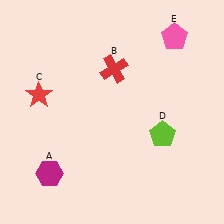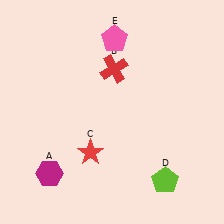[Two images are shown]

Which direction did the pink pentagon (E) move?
The pink pentagon (E) moved left.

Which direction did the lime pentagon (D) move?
The lime pentagon (D) moved down.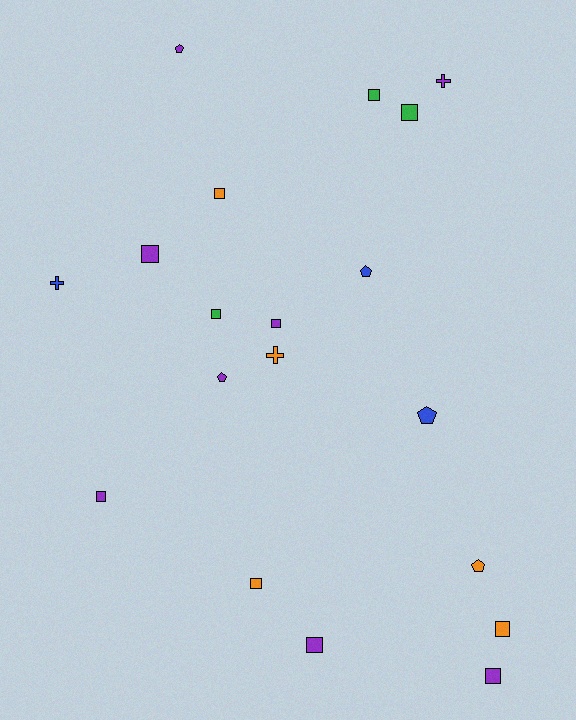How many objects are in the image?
There are 19 objects.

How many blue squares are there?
There are no blue squares.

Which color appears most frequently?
Purple, with 8 objects.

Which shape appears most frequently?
Square, with 11 objects.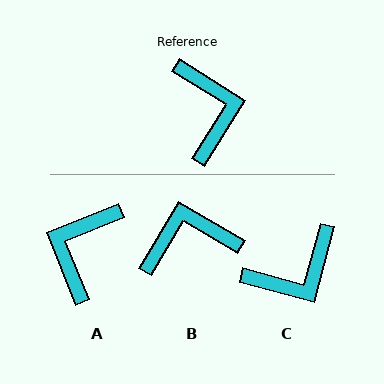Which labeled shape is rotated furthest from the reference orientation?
A, about 144 degrees away.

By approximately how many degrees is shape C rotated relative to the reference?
Approximately 73 degrees clockwise.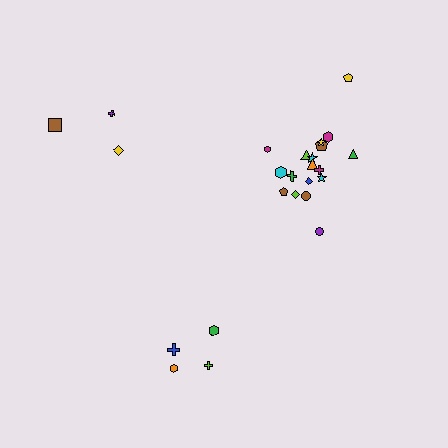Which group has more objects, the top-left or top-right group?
The top-right group.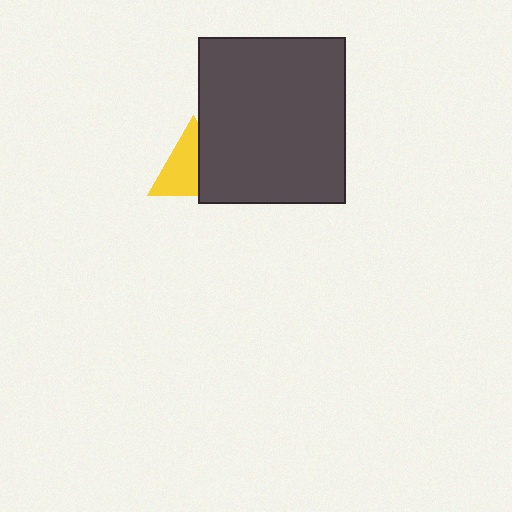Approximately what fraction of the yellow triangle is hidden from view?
Roughly 42% of the yellow triangle is hidden behind the dark gray rectangle.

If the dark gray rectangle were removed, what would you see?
You would see the complete yellow triangle.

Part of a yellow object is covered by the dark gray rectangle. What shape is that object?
It is a triangle.